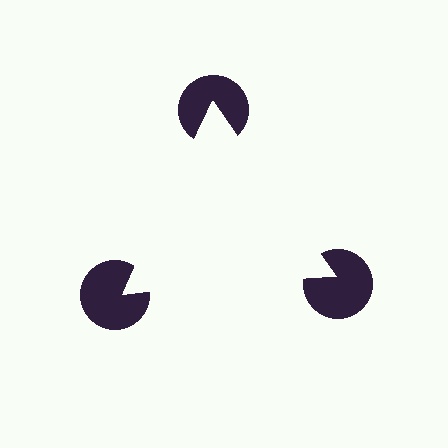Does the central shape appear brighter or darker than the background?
It typically appears slightly brighter than the background, even though no actual brightness change is drawn.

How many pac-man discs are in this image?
There are 3 — one at each vertex of the illusory triangle.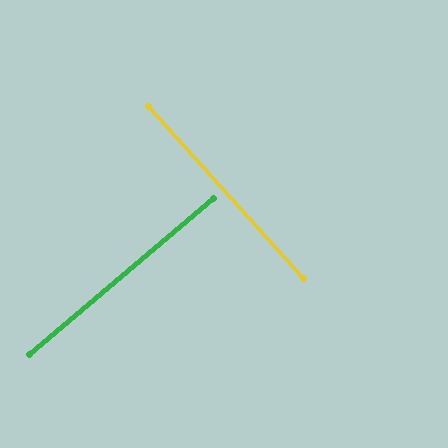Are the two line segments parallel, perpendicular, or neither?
Perpendicular — they meet at approximately 88°.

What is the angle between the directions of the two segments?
Approximately 88 degrees.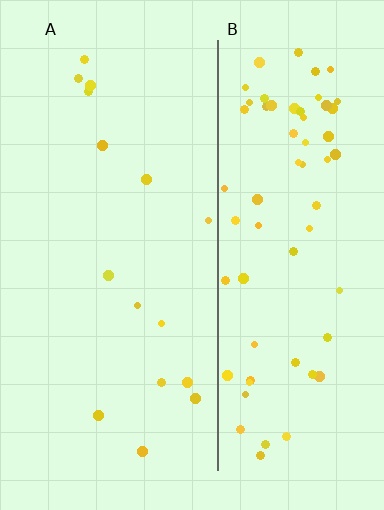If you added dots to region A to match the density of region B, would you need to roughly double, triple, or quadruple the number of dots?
Approximately quadruple.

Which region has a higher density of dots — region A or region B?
B (the right).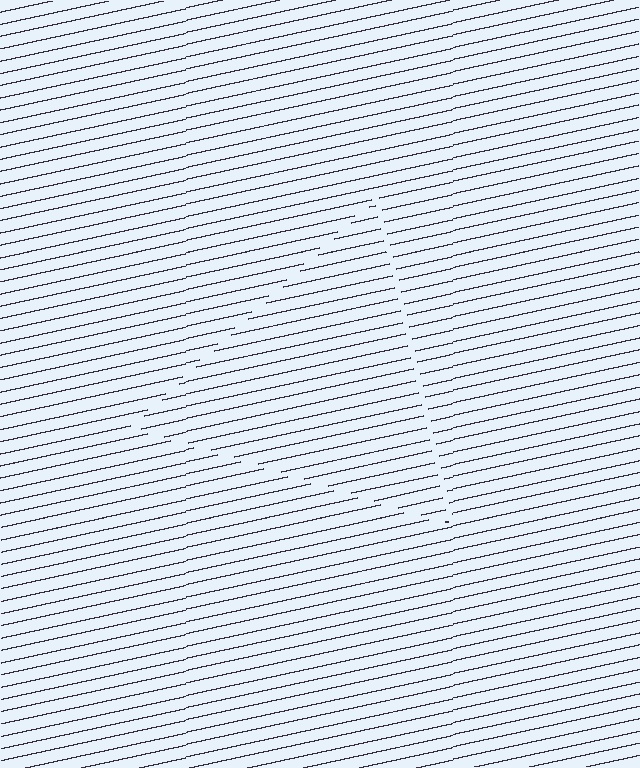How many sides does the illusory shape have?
3 sides — the line-ends trace a triangle.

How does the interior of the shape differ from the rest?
The interior of the shape contains the same grating, shifted by half a period — the contour is defined by the phase discontinuity where line-ends from the inner and outer gratings abut.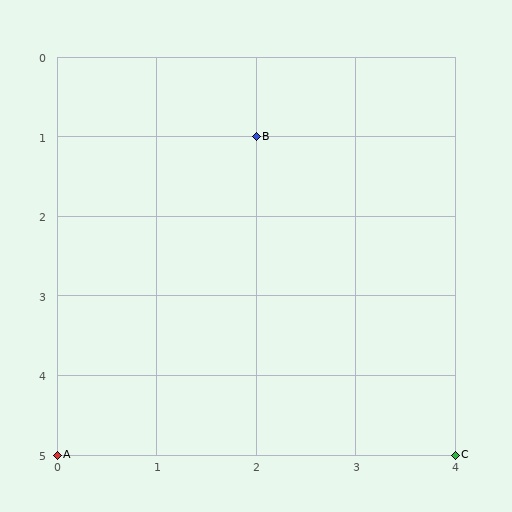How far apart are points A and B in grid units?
Points A and B are 2 columns and 4 rows apart (about 4.5 grid units diagonally).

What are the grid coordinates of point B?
Point B is at grid coordinates (2, 1).